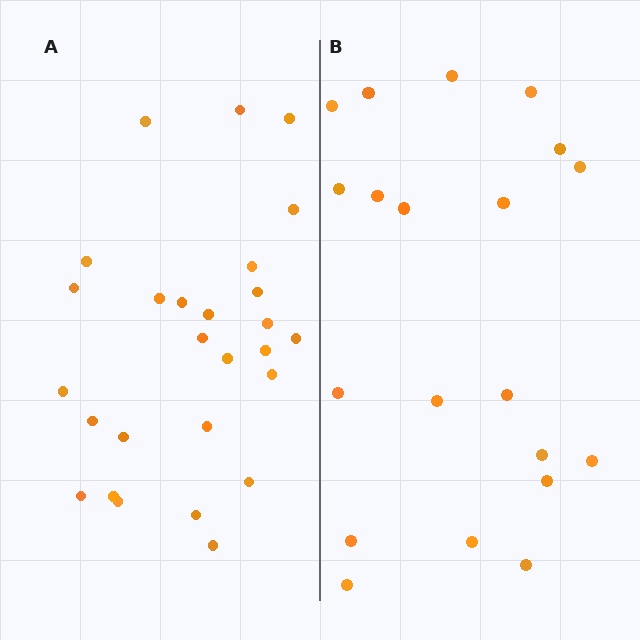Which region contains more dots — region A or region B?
Region A (the left region) has more dots.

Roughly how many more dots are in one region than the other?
Region A has roughly 8 or so more dots than region B.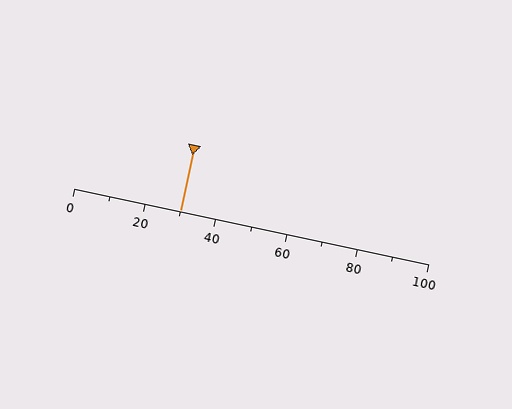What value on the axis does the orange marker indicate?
The marker indicates approximately 30.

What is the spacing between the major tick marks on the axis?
The major ticks are spaced 20 apart.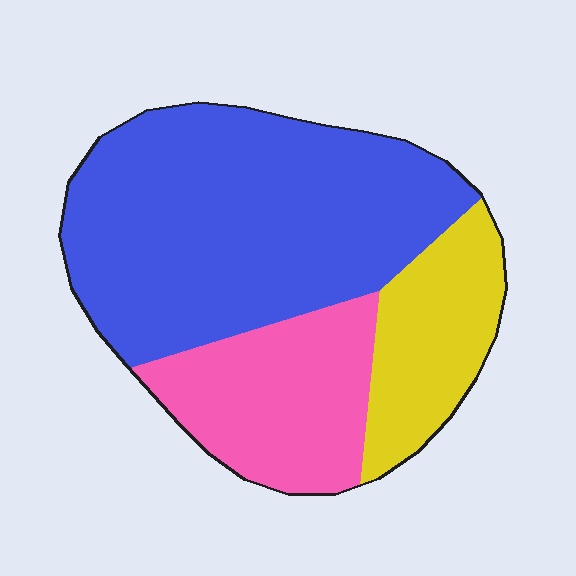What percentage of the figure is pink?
Pink covers around 25% of the figure.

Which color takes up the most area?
Blue, at roughly 55%.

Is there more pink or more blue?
Blue.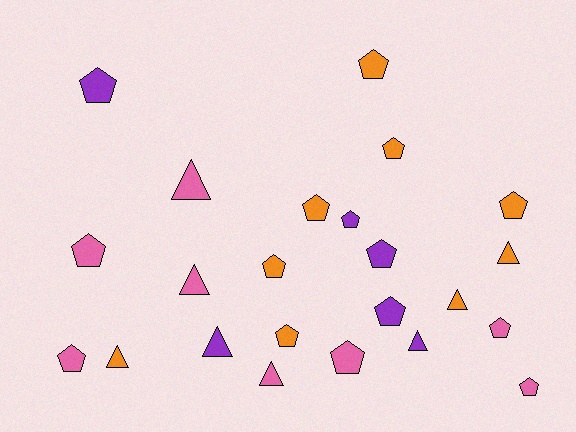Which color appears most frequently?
Orange, with 9 objects.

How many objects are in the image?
There are 23 objects.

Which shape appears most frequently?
Pentagon, with 15 objects.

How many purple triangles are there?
There are 2 purple triangles.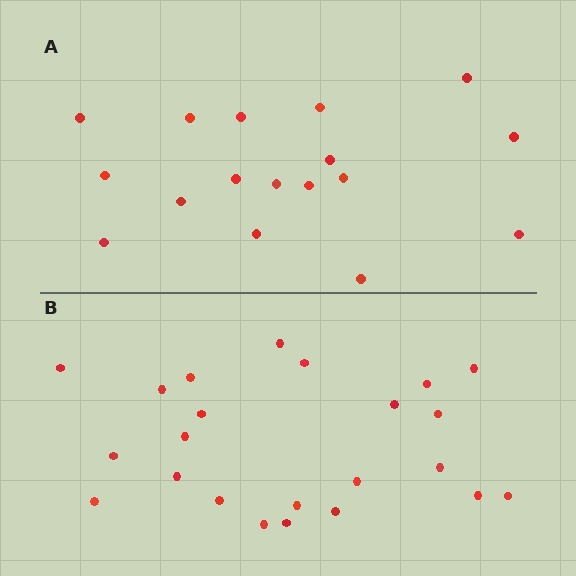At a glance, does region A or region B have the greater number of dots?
Region B (the bottom region) has more dots.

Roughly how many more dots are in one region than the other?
Region B has about 6 more dots than region A.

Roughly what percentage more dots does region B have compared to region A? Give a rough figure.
About 35% more.